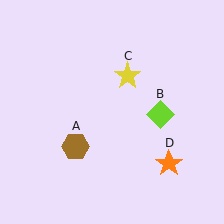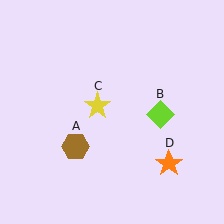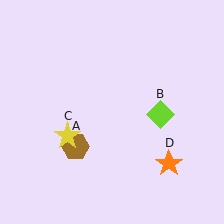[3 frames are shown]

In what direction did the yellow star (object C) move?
The yellow star (object C) moved down and to the left.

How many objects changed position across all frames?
1 object changed position: yellow star (object C).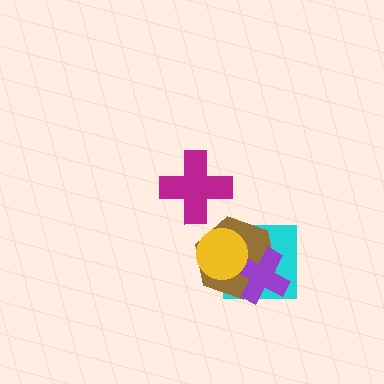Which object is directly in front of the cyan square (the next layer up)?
The brown hexagon is directly in front of the cyan square.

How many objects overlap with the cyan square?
3 objects overlap with the cyan square.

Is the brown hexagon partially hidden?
Yes, it is partially covered by another shape.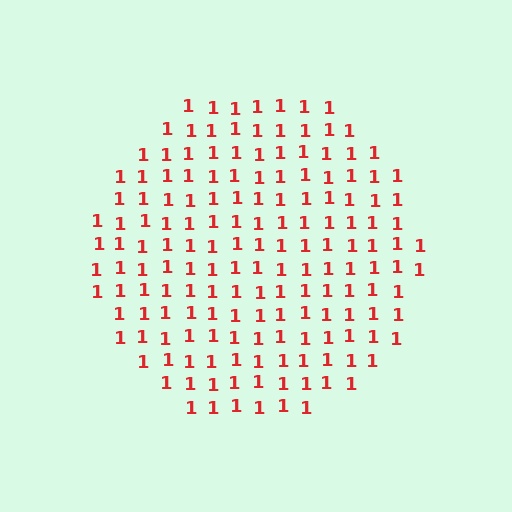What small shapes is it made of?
It is made of small digit 1's.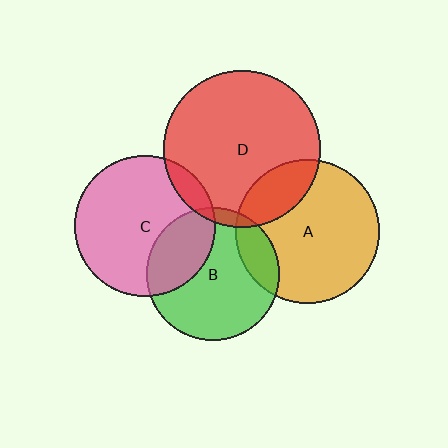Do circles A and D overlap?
Yes.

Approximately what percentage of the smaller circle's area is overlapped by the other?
Approximately 20%.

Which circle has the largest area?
Circle D (red).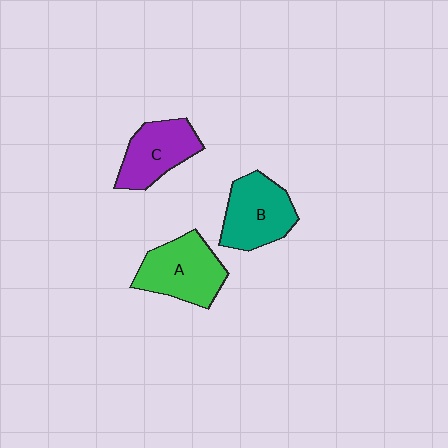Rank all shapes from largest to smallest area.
From largest to smallest: A (green), B (teal), C (purple).